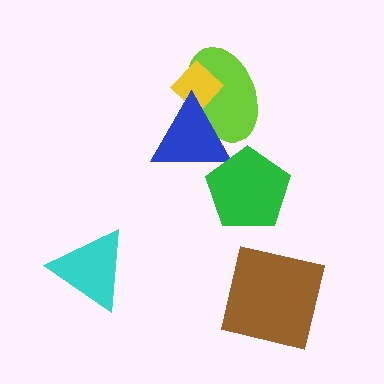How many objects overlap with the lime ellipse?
2 objects overlap with the lime ellipse.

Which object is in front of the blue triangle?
The green pentagon is in front of the blue triangle.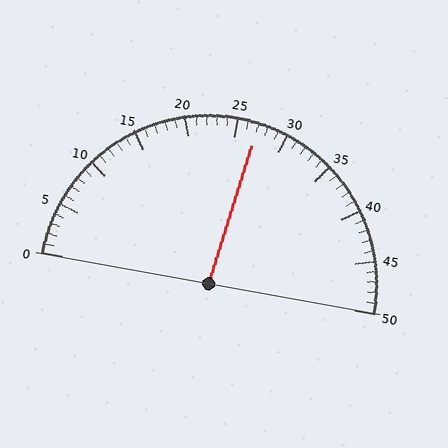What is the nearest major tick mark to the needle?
The nearest major tick mark is 25.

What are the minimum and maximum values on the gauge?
The gauge ranges from 0 to 50.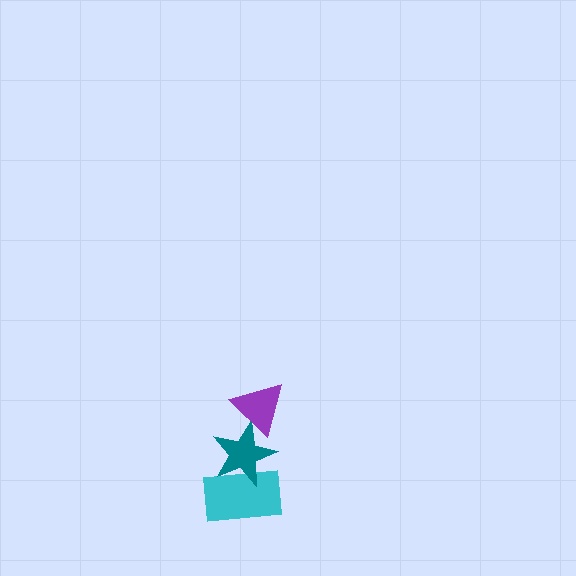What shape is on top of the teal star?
The purple triangle is on top of the teal star.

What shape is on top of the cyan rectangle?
The teal star is on top of the cyan rectangle.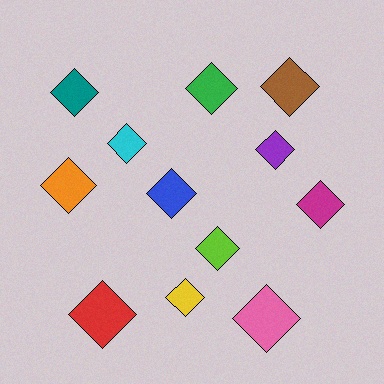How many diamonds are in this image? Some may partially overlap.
There are 12 diamonds.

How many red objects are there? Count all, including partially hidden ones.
There is 1 red object.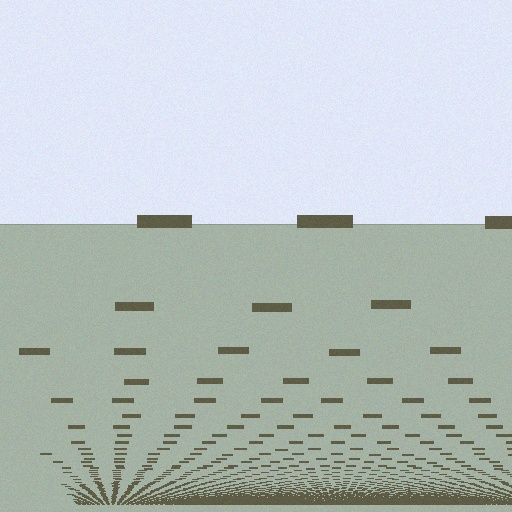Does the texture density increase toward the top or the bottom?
Density increases toward the bottom.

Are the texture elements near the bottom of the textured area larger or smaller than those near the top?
Smaller. The gradient is inverted — elements near the bottom are smaller and denser.